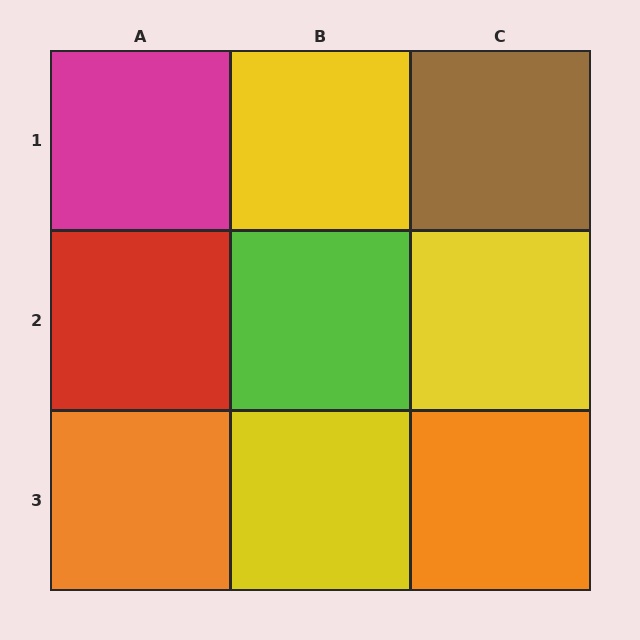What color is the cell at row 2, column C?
Yellow.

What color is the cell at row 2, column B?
Lime.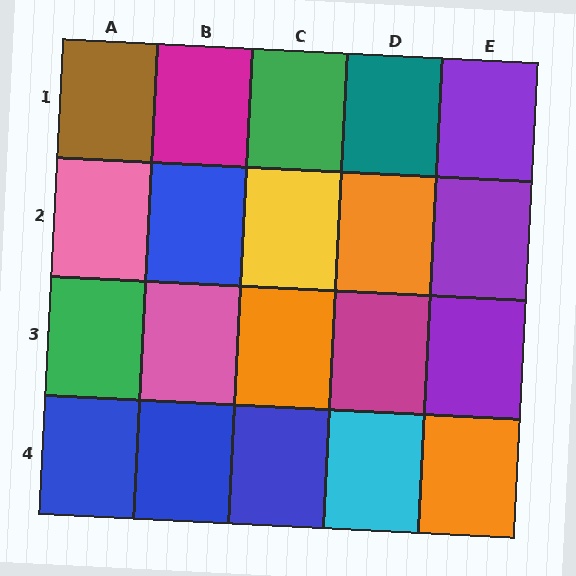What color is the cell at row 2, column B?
Blue.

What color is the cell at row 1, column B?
Magenta.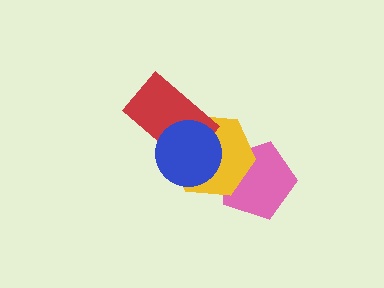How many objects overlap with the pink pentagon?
1 object overlaps with the pink pentagon.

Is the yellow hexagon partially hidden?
Yes, it is partially covered by another shape.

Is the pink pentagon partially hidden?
Yes, it is partially covered by another shape.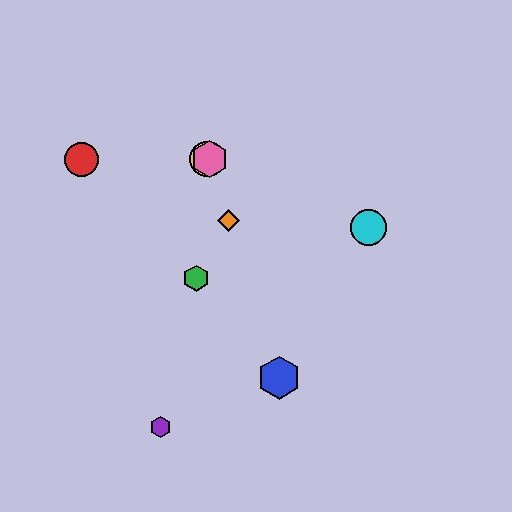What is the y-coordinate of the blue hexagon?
The blue hexagon is at y≈378.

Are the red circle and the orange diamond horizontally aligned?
No, the red circle is at y≈159 and the orange diamond is at y≈220.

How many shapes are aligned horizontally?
3 shapes (the red circle, the yellow circle, the pink hexagon) are aligned horizontally.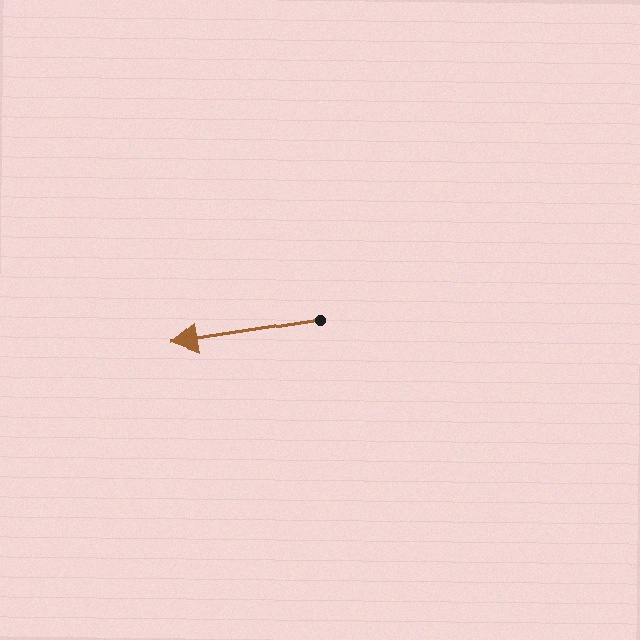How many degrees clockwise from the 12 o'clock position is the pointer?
Approximately 261 degrees.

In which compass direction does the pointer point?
West.